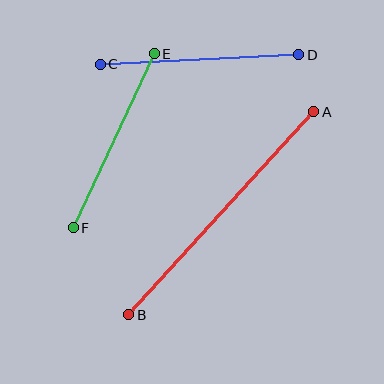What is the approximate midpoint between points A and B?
The midpoint is at approximately (221, 213) pixels.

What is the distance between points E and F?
The distance is approximately 192 pixels.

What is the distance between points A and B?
The distance is approximately 275 pixels.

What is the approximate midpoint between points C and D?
The midpoint is at approximately (200, 60) pixels.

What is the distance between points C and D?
The distance is approximately 199 pixels.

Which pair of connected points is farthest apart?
Points A and B are farthest apart.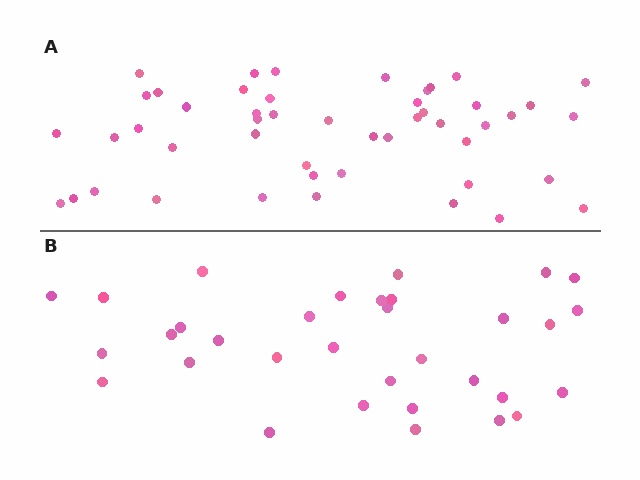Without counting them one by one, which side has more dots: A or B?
Region A (the top region) has more dots.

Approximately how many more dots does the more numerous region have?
Region A has approximately 15 more dots than region B.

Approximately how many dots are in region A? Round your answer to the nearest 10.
About 50 dots. (The exact count is 48, which rounds to 50.)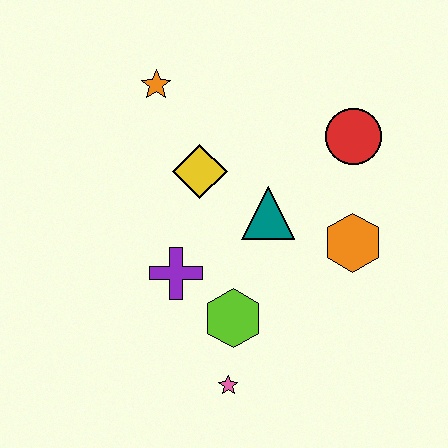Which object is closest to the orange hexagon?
The teal triangle is closest to the orange hexagon.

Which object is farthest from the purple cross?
The red circle is farthest from the purple cross.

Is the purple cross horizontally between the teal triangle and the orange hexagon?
No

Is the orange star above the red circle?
Yes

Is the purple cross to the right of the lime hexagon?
No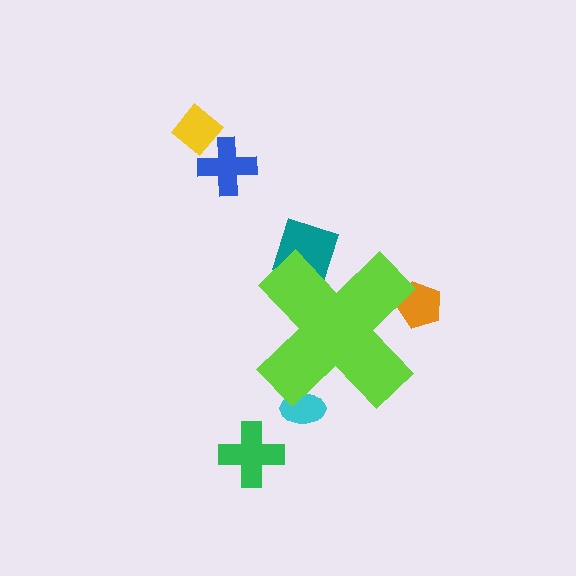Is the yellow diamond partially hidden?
No, the yellow diamond is fully visible.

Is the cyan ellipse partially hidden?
Yes, the cyan ellipse is partially hidden behind the lime cross.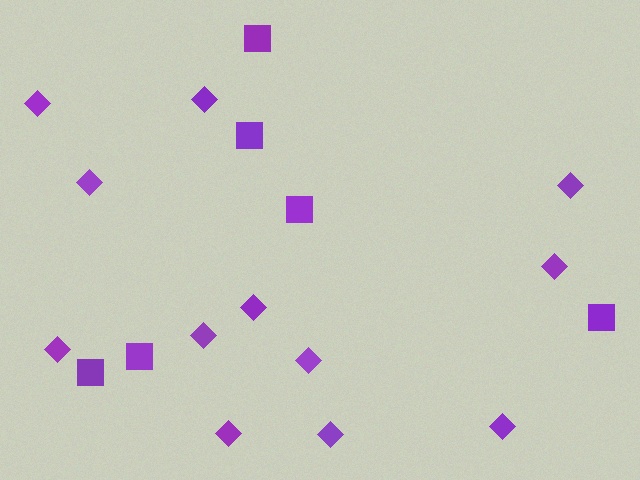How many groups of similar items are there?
There are 2 groups: one group of squares (6) and one group of diamonds (12).